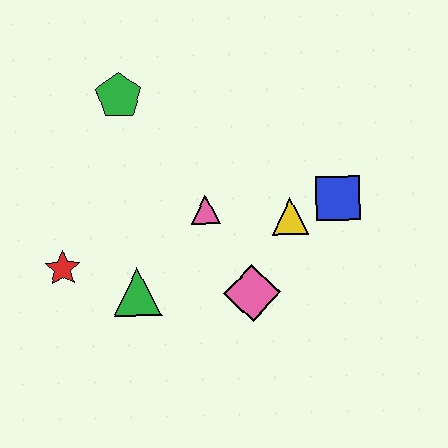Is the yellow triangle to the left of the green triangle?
No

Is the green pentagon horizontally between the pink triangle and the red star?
Yes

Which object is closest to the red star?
The green triangle is closest to the red star.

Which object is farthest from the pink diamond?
The green pentagon is farthest from the pink diamond.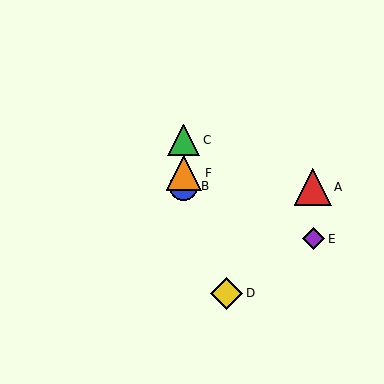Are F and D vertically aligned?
No, F is at x≈184 and D is at x≈227.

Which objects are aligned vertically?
Objects B, C, F are aligned vertically.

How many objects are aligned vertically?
3 objects (B, C, F) are aligned vertically.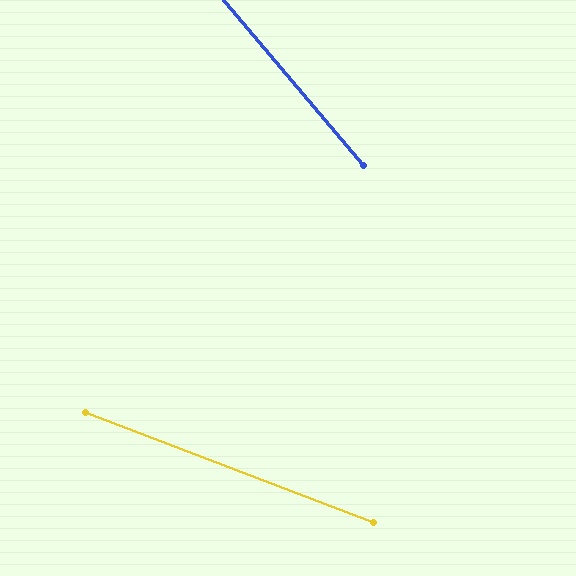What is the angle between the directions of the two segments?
Approximately 29 degrees.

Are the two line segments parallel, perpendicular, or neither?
Neither parallel nor perpendicular — they differ by about 29°.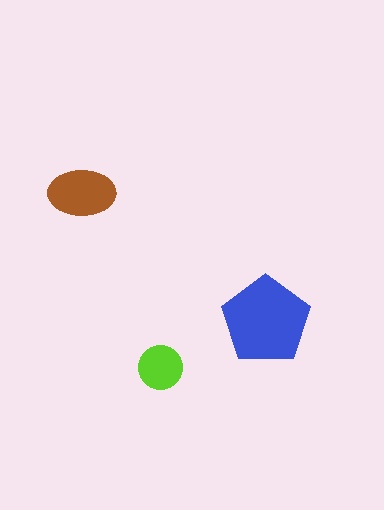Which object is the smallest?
The lime circle.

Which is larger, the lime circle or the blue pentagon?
The blue pentagon.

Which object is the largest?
The blue pentagon.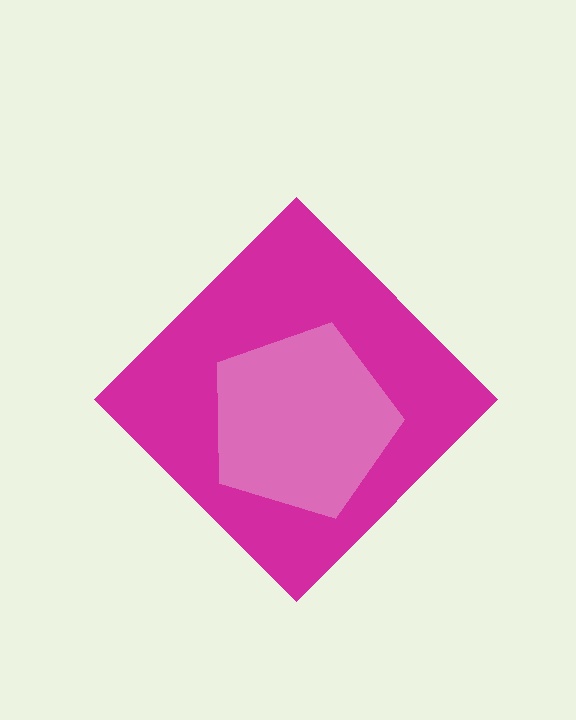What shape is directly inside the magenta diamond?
The pink pentagon.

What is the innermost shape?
The pink pentagon.